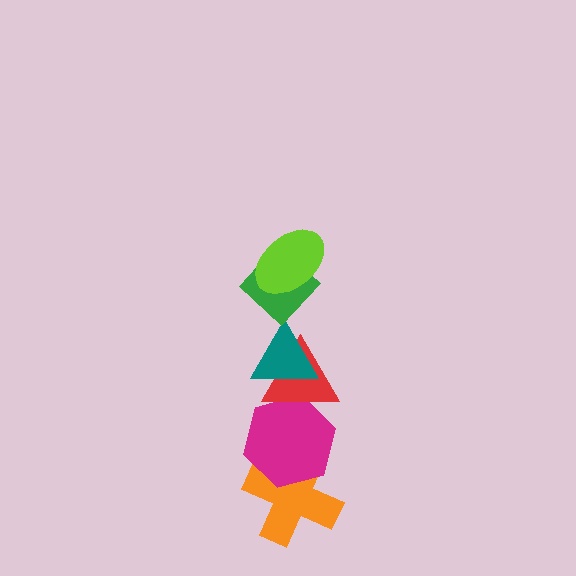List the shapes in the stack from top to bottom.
From top to bottom: the lime ellipse, the green diamond, the teal triangle, the red triangle, the magenta hexagon, the orange cross.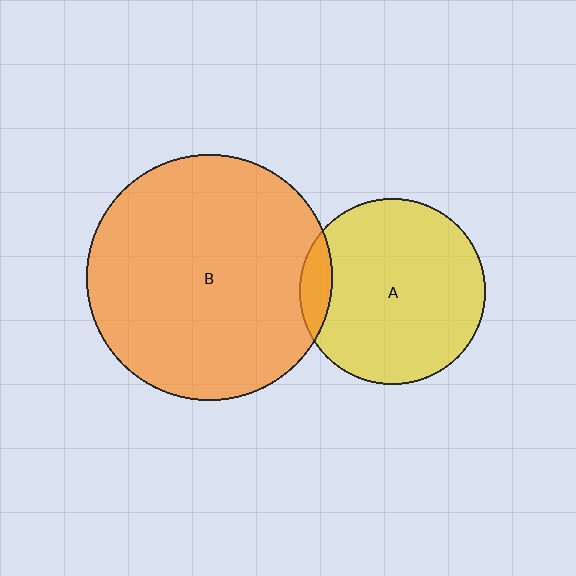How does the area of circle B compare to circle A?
Approximately 1.7 times.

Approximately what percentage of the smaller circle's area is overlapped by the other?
Approximately 10%.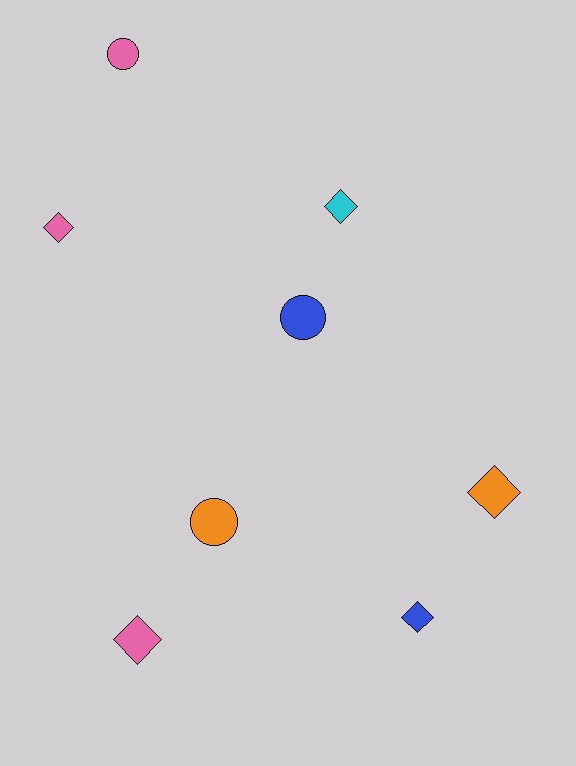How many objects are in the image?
There are 8 objects.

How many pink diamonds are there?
There are 2 pink diamonds.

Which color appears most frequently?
Pink, with 3 objects.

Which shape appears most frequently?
Diamond, with 5 objects.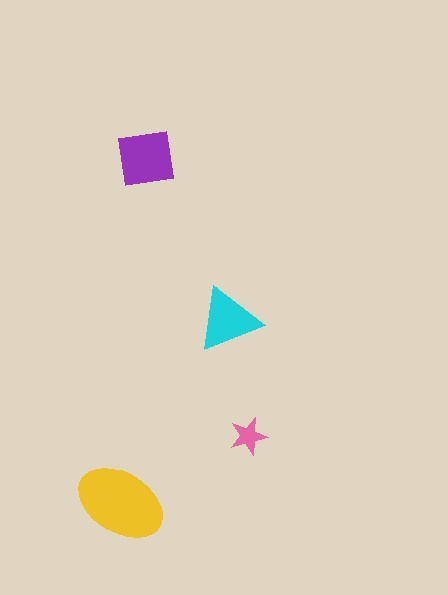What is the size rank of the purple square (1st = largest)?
2nd.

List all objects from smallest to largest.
The pink star, the cyan triangle, the purple square, the yellow ellipse.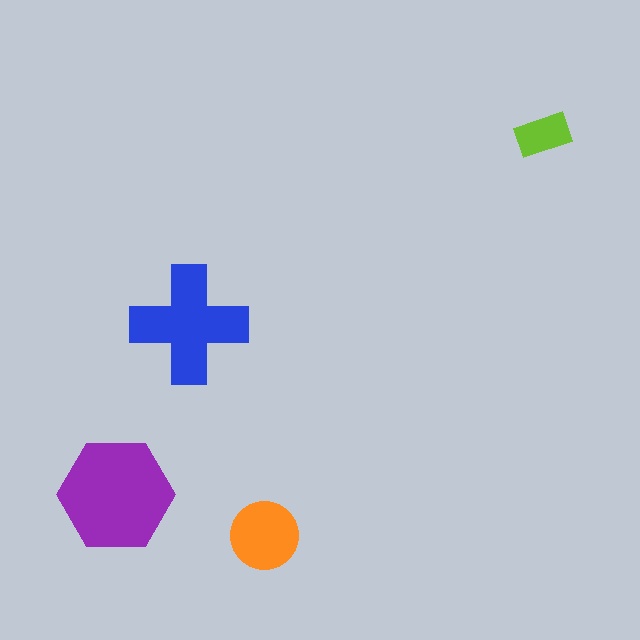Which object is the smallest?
The lime rectangle.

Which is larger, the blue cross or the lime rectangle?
The blue cross.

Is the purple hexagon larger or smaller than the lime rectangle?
Larger.